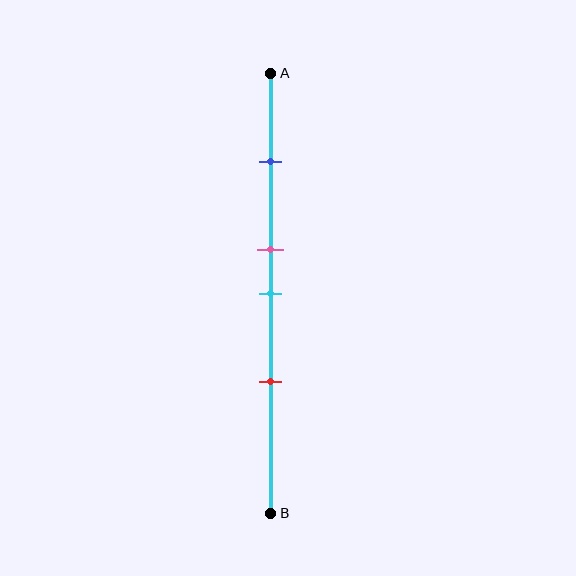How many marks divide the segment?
There are 4 marks dividing the segment.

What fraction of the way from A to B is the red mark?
The red mark is approximately 70% (0.7) of the way from A to B.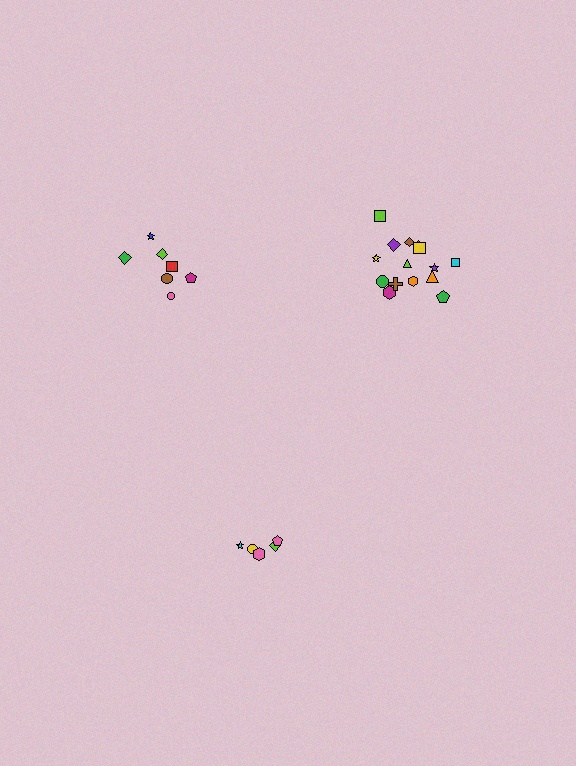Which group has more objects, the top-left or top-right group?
The top-right group.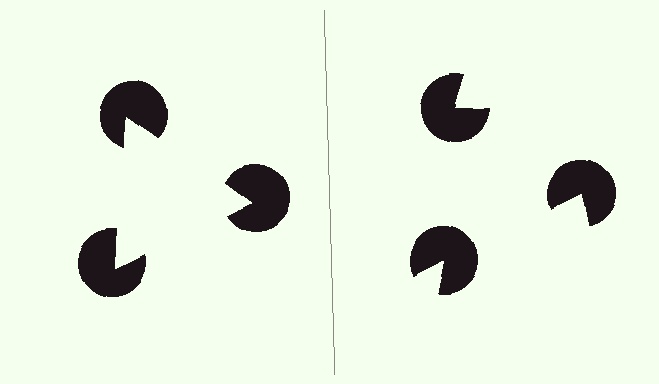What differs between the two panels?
The pac-man discs are positioned identically on both sides; only the wedge orientations differ. On the left they align to a triangle; on the right they are misaligned.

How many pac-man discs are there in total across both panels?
6 — 3 on each side.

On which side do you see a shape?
An illusory triangle appears on the left side. On the right side the wedge cuts are rotated, so no coherent shape forms.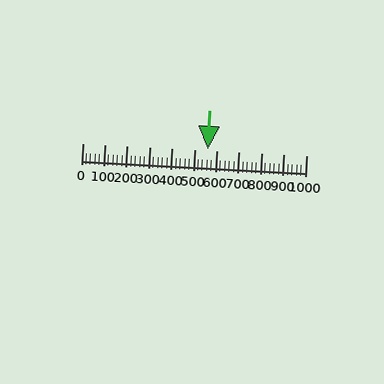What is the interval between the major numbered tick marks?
The major tick marks are spaced 100 units apart.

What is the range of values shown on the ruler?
The ruler shows values from 0 to 1000.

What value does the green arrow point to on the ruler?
The green arrow points to approximately 560.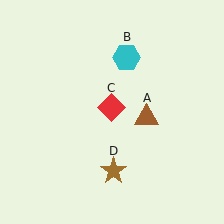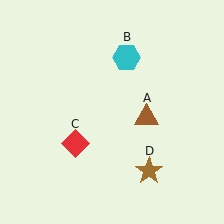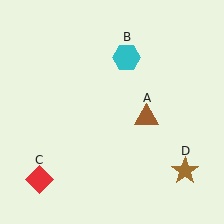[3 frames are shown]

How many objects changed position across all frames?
2 objects changed position: red diamond (object C), brown star (object D).